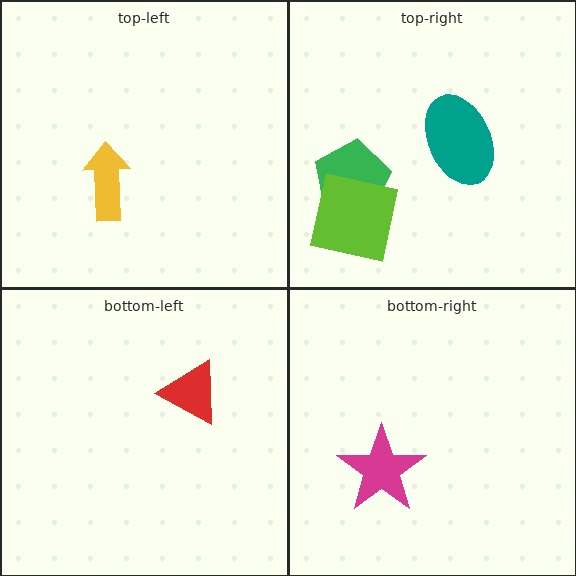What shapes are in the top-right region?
The green pentagon, the teal ellipse, the lime square.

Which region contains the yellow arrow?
The top-left region.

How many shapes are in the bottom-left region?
1.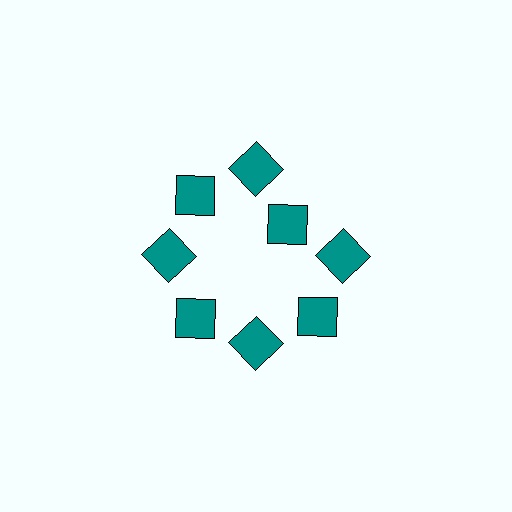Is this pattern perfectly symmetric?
No. The 8 teal squares are arranged in a ring, but one element near the 2 o'clock position is pulled inward toward the center, breaking the 8-fold rotational symmetry.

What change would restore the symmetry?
The symmetry would be restored by moving it outward, back onto the ring so that all 8 squares sit at equal angles and equal distance from the center.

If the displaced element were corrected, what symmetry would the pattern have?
It would have 8-fold rotational symmetry — the pattern would map onto itself every 45 degrees.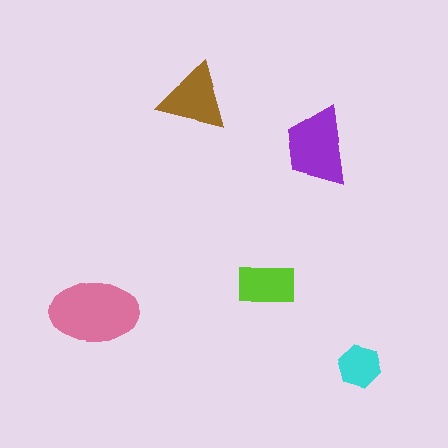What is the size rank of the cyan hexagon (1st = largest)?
5th.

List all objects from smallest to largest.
The cyan hexagon, the lime rectangle, the brown triangle, the purple trapezoid, the pink ellipse.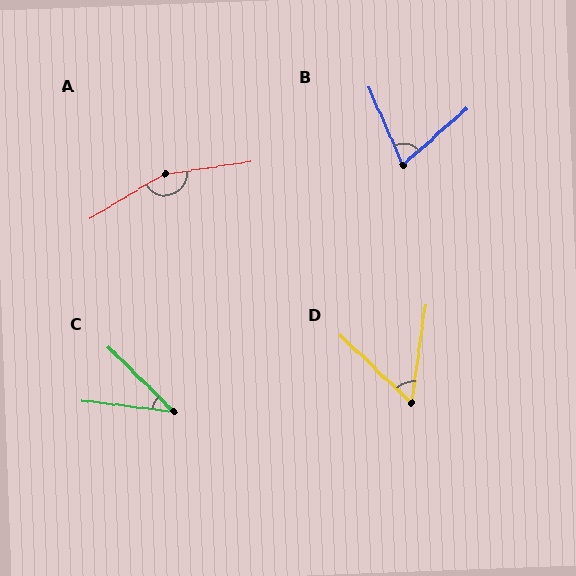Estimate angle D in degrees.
Approximately 55 degrees.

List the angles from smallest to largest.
C (37°), D (55°), B (72°), A (157°).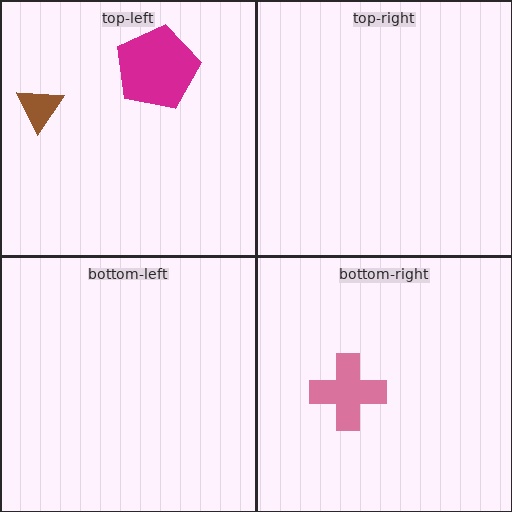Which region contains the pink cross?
The bottom-right region.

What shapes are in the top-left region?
The magenta pentagon, the brown triangle.